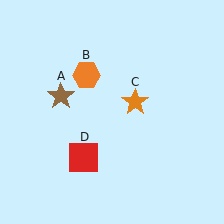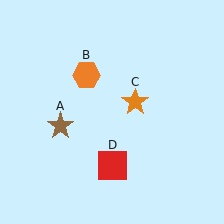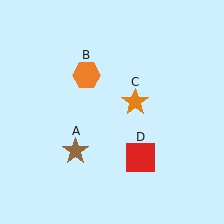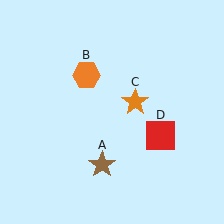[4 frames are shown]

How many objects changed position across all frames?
2 objects changed position: brown star (object A), red square (object D).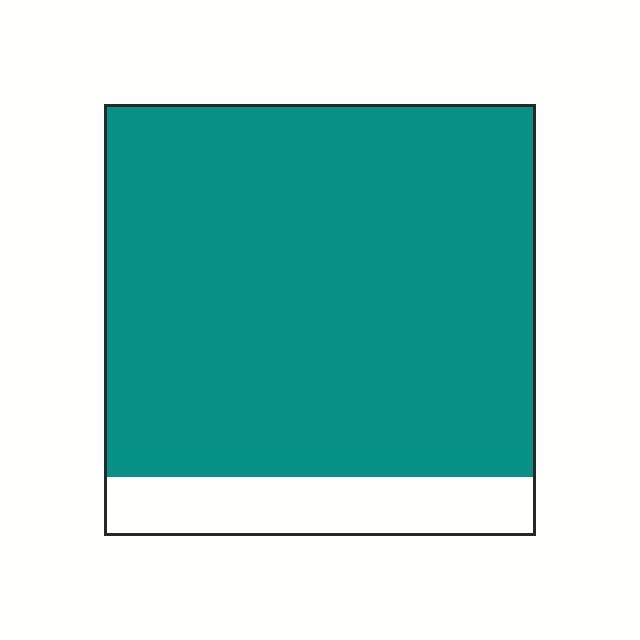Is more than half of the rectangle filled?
Yes.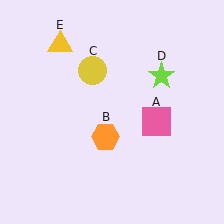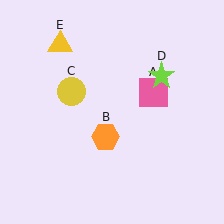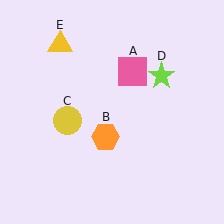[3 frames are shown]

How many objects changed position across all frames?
2 objects changed position: pink square (object A), yellow circle (object C).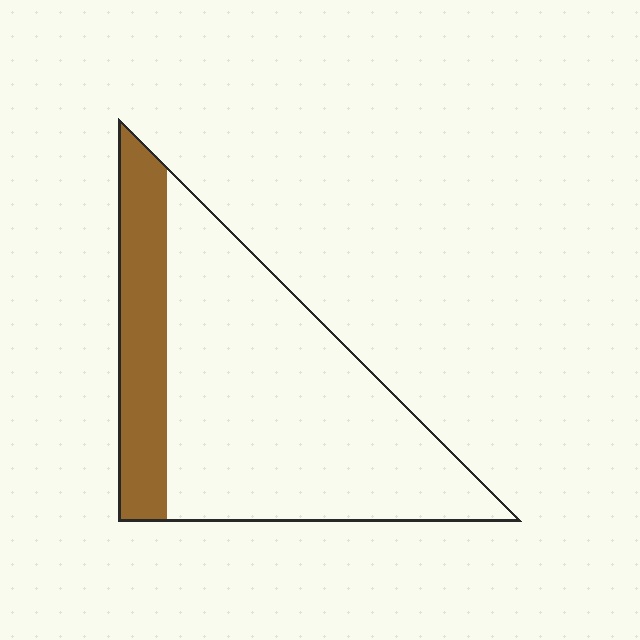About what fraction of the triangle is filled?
About one quarter (1/4).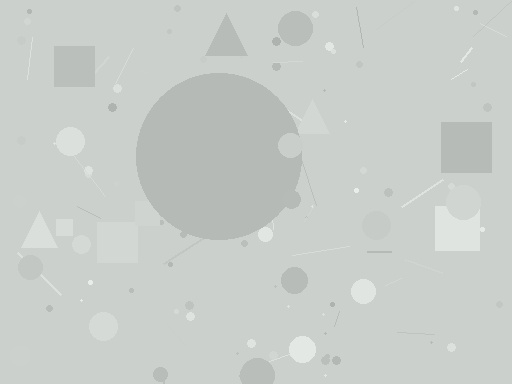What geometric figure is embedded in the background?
A circle is embedded in the background.